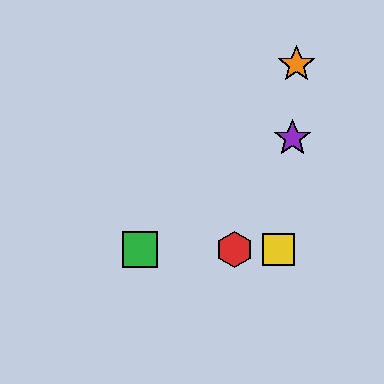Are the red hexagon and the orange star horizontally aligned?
No, the red hexagon is at y≈250 and the orange star is at y≈64.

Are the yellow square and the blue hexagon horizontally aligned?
Yes, both are at y≈250.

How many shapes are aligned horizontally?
4 shapes (the red hexagon, the blue hexagon, the green square, the yellow square) are aligned horizontally.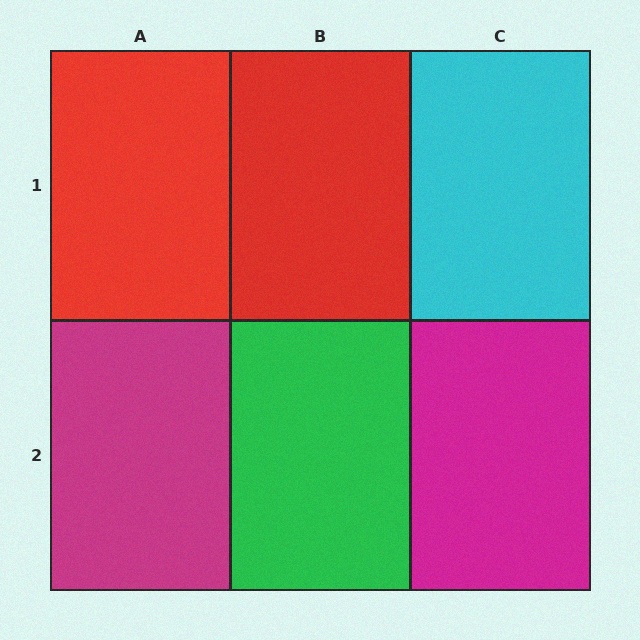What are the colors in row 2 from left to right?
Magenta, green, magenta.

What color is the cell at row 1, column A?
Red.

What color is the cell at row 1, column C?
Cyan.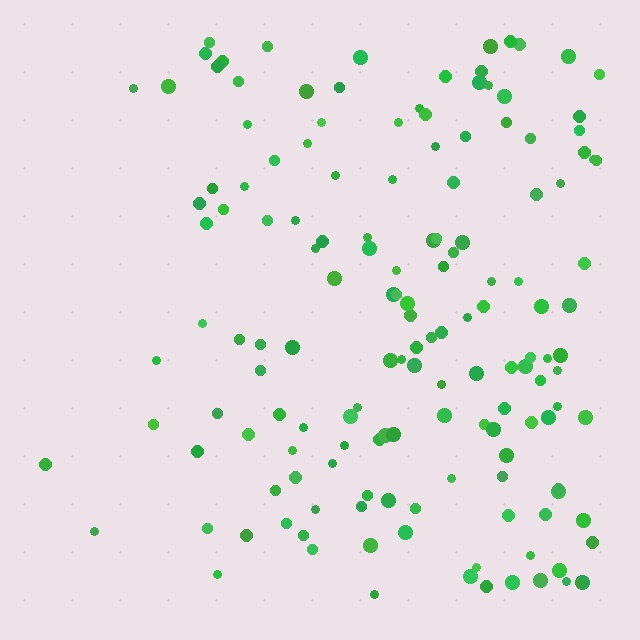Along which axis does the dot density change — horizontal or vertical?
Horizontal.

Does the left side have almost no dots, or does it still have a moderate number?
Still a moderate number, just noticeably fewer than the right.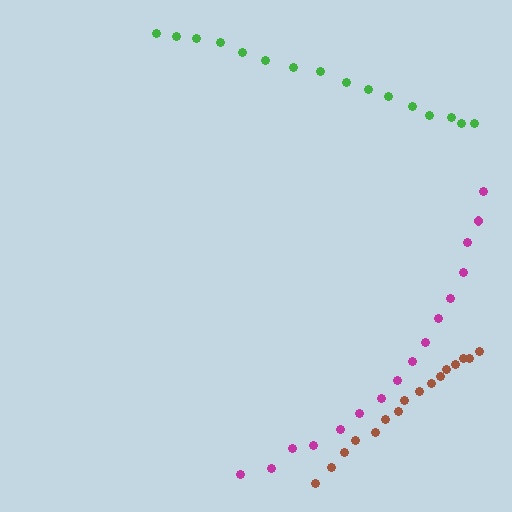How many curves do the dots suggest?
There are 3 distinct paths.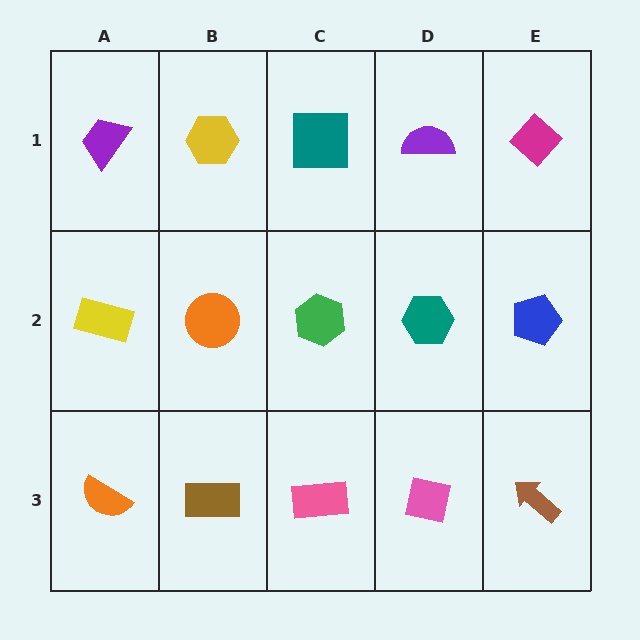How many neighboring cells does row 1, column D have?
3.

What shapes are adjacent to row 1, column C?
A green hexagon (row 2, column C), a yellow hexagon (row 1, column B), a purple semicircle (row 1, column D).